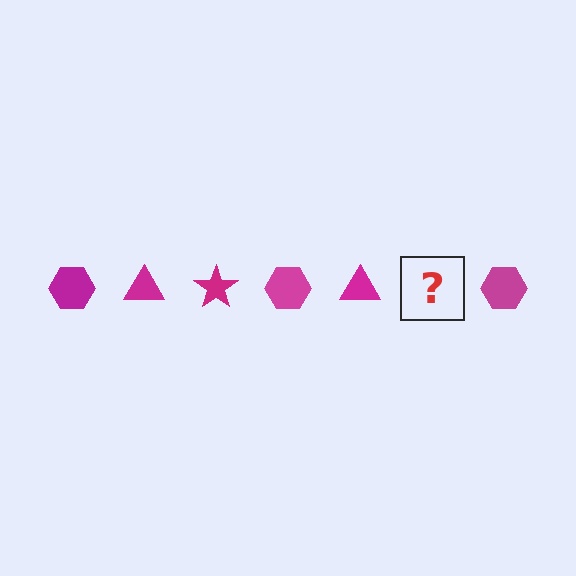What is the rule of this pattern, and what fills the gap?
The rule is that the pattern cycles through hexagon, triangle, star shapes in magenta. The gap should be filled with a magenta star.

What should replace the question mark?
The question mark should be replaced with a magenta star.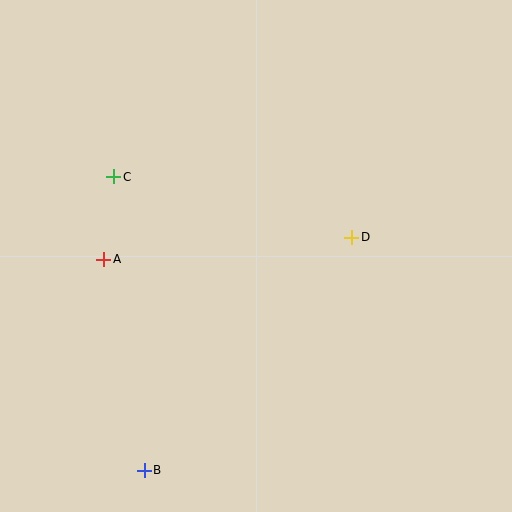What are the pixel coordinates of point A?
Point A is at (104, 259).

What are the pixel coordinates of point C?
Point C is at (114, 177).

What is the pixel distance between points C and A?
The distance between C and A is 83 pixels.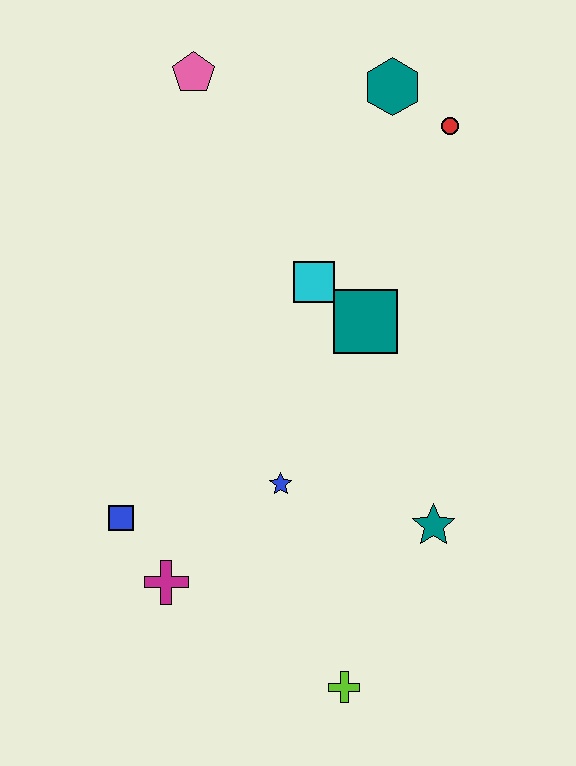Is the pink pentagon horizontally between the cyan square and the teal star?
No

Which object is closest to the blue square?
The magenta cross is closest to the blue square.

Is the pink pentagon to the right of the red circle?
No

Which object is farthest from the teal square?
The lime cross is farthest from the teal square.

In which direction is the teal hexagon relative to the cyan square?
The teal hexagon is above the cyan square.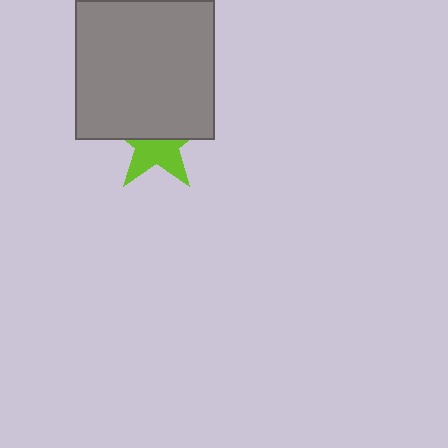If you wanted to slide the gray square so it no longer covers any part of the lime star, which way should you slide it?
Slide it up — that is the most direct way to separate the two shapes.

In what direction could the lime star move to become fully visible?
The lime star could move down. That would shift it out from behind the gray square entirely.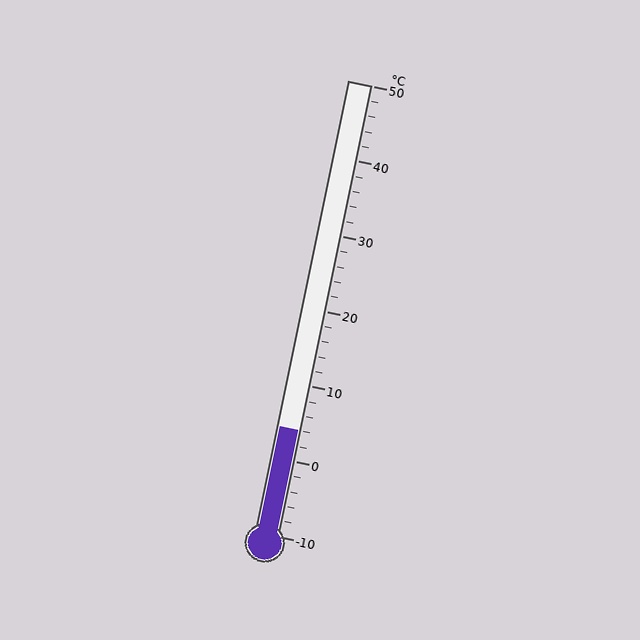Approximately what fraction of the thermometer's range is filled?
The thermometer is filled to approximately 25% of its range.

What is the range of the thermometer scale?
The thermometer scale ranges from -10°C to 50°C.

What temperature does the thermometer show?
The thermometer shows approximately 4°C.